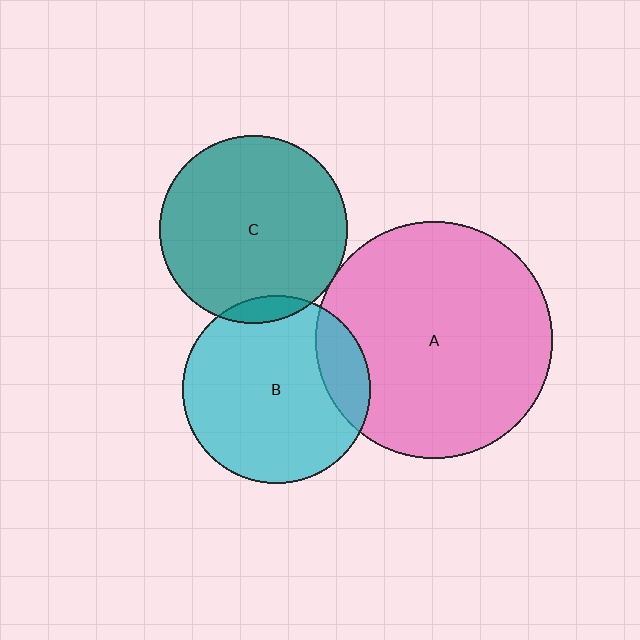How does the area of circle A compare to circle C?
Approximately 1.6 times.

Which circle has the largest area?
Circle A (pink).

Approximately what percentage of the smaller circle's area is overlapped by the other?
Approximately 5%.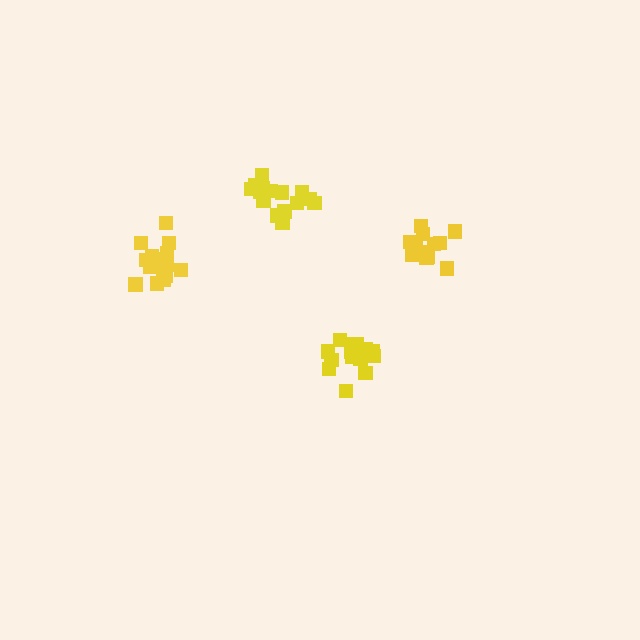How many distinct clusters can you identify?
There are 4 distinct clusters.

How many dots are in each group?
Group 1: 12 dots, Group 2: 16 dots, Group 3: 16 dots, Group 4: 15 dots (59 total).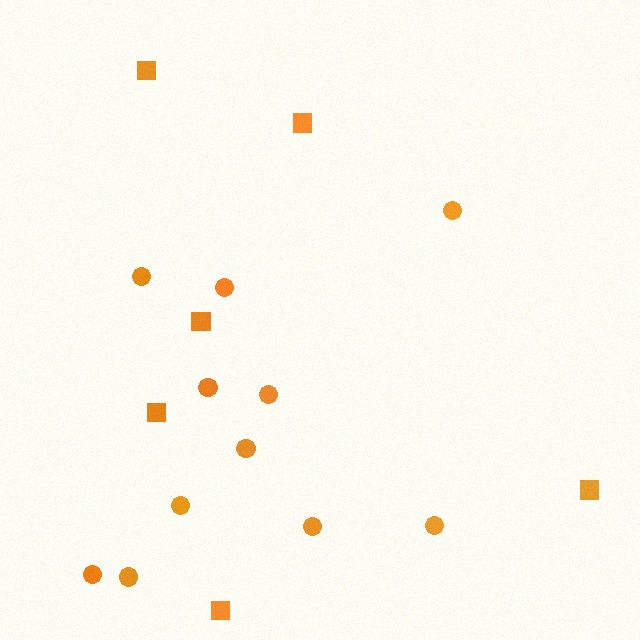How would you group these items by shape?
There are 2 groups: one group of squares (6) and one group of circles (11).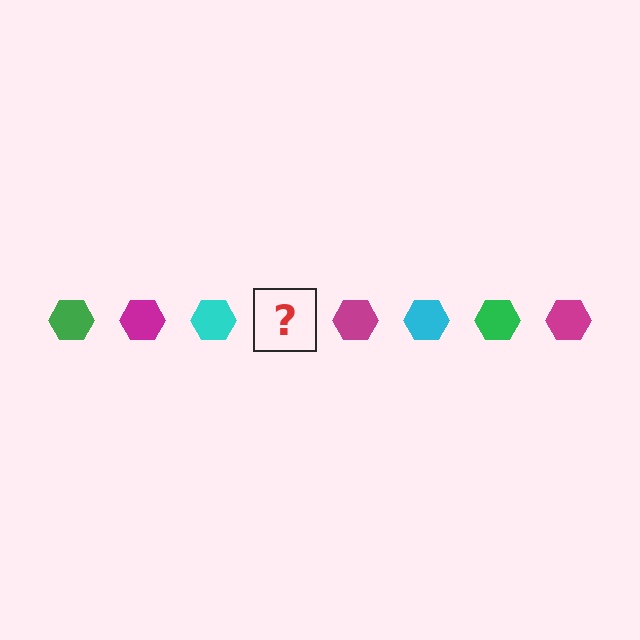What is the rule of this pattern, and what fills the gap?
The rule is that the pattern cycles through green, magenta, cyan hexagons. The gap should be filled with a green hexagon.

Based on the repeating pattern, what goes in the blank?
The blank should be a green hexagon.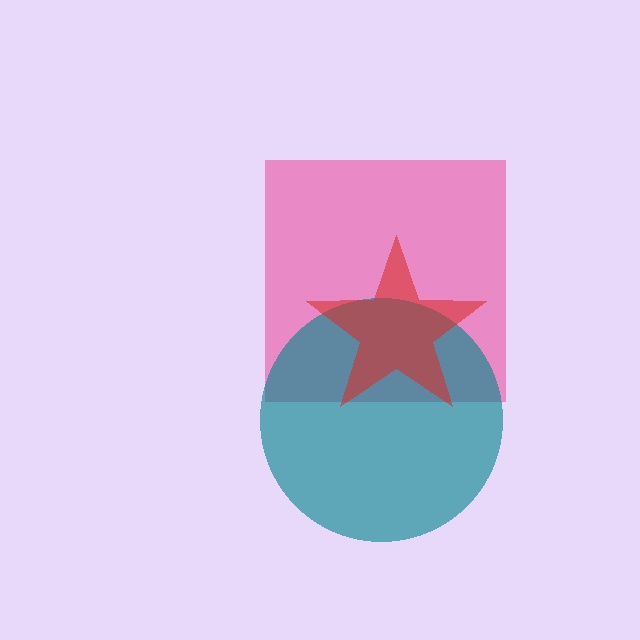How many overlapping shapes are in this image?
There are 3 overlapping shapes in the image.